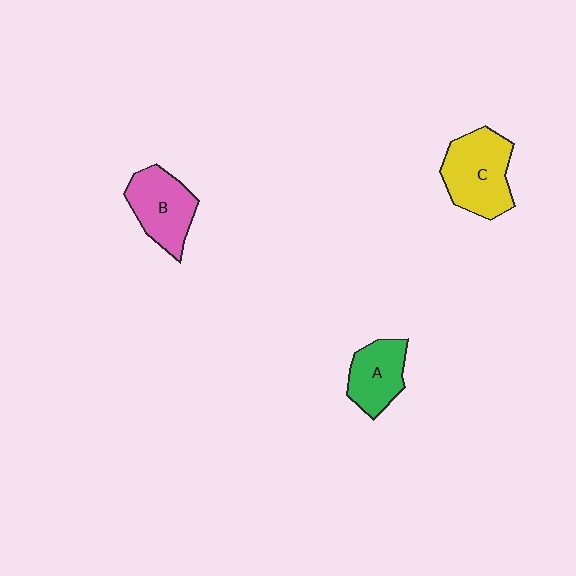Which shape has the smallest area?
Shape A (green).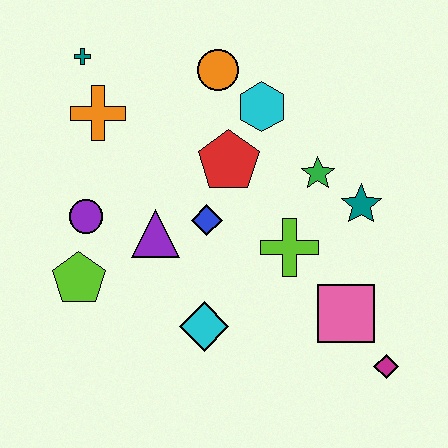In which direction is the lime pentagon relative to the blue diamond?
The lime pentagon is to the left of the blue diamond.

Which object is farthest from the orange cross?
The magenta diamond is farthest from the orange cross.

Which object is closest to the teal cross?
The orange cross is closest to the teal cross.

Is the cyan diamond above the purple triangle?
No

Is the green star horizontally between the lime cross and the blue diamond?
No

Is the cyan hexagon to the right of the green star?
No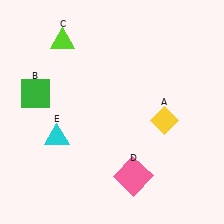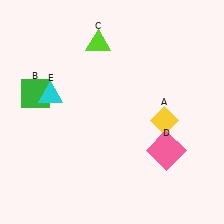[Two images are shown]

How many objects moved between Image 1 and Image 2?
3 objects moved between the two images.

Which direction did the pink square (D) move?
The pink square (D) moved right.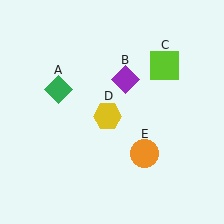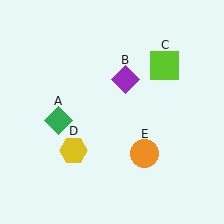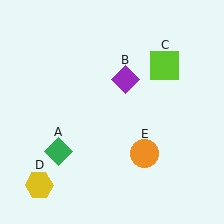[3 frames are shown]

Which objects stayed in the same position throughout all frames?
Purple diamond (object B) and lime square (object C) and orange circle (object E) remained stationary.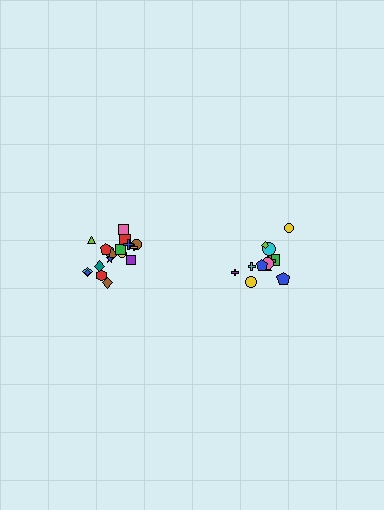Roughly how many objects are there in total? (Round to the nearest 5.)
Roughly 30 objects in total.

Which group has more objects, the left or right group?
The left group.